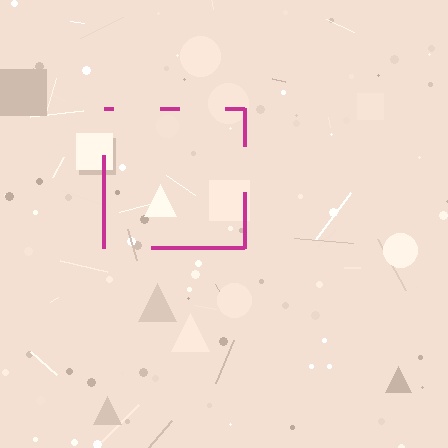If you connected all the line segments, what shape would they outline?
They would outline a square.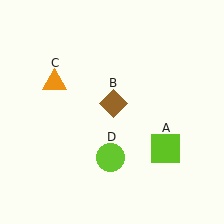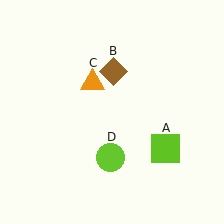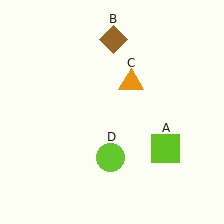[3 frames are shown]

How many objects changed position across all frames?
2 objects changed position: brown diamond (object B), orange triangle (object C).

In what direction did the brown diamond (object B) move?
The brown diamond (object B) moved up.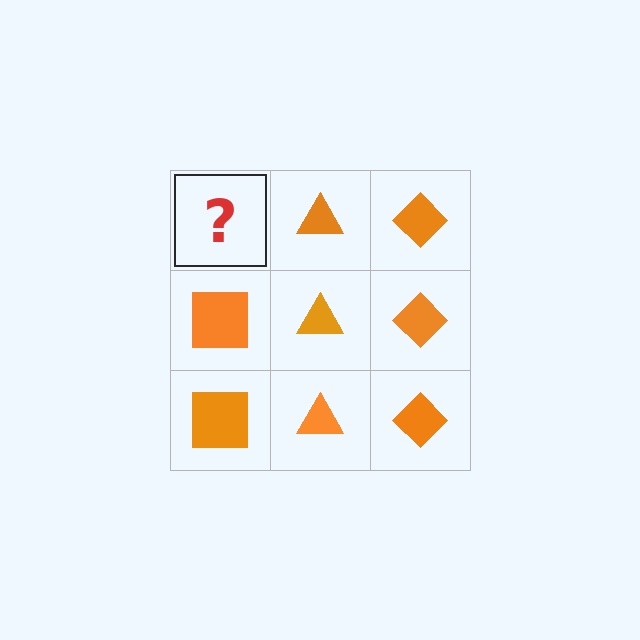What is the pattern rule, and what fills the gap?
The rule is that each column has a consistent shape. The gap should be filled with an orange square.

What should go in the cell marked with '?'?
The missing cell should contain an orange square.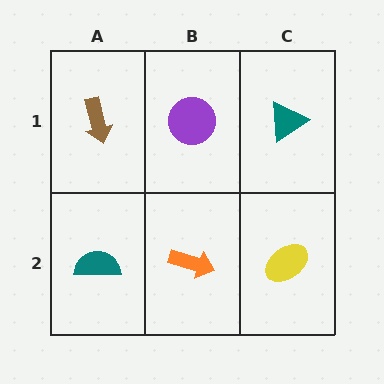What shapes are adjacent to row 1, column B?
An orange arrow (row 2, column B), a brown arrow (row 1, column A), a teal triangle (row 1, column C).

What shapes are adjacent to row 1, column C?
A yellow ellipse (row 2, column C), a purple circle (row 1, column B).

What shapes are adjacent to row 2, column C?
A teal triangle (row 1, column C), an orange arrow (row 2, column B).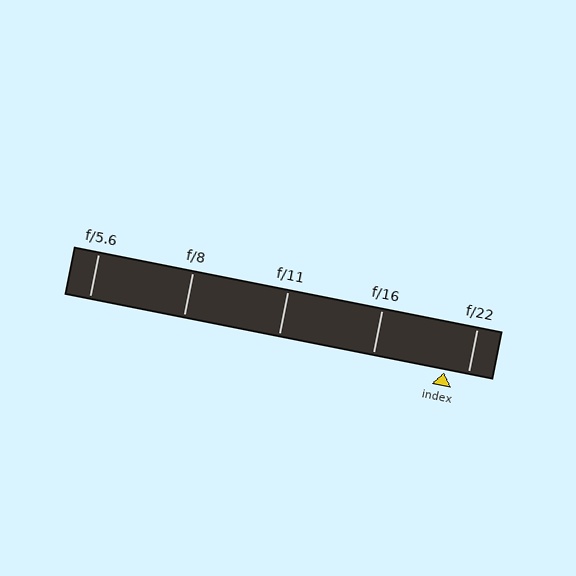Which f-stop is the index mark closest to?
The index mark is closest to f/22.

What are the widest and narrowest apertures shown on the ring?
The widest aperture shown is f/5.6 and the narrowest is f/22.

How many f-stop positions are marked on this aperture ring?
There are 5 f-stop positions marked.